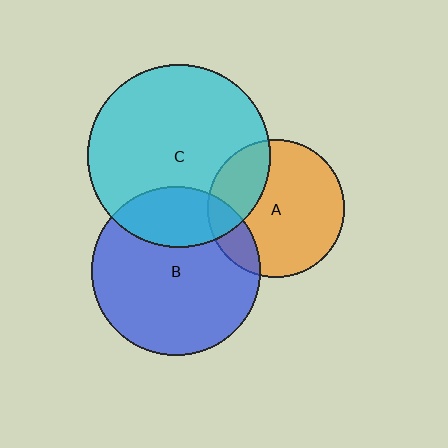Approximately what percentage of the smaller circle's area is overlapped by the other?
Approximately 15%.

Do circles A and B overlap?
Yes.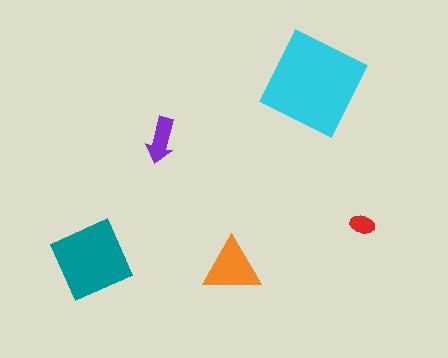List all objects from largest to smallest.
The cyan square, the teal diamond, the orange triangle, the purple arrow, the red ellipse.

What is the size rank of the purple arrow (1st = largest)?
4th.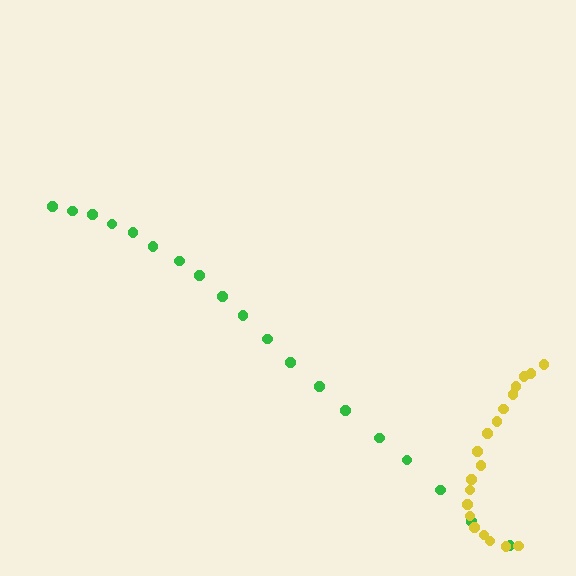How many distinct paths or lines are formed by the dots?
There are 2 distinct paths.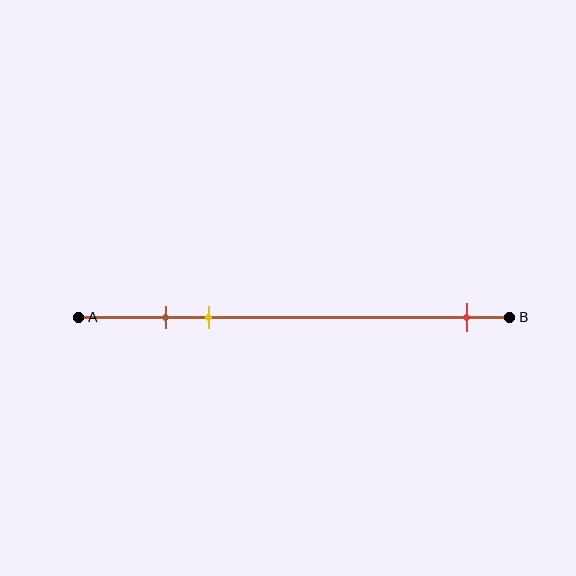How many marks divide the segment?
There are 3 marks dividing the segment.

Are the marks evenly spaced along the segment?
No, the marks are not evenly spaced.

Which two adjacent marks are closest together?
The brown and yellow marks are the closest adjacent pair.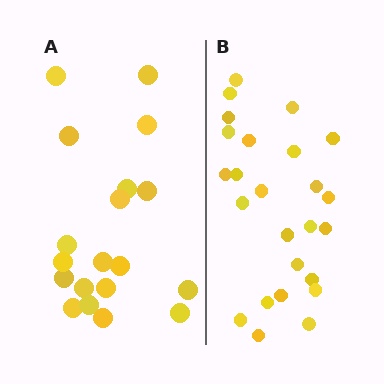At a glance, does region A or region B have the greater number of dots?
Region B (the right region) has more dots.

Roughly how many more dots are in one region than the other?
Region B has about 6 more dots than region A.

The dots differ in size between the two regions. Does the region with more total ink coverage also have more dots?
No. Region A has more total ink coverage because its dots are larger, but region B actually contains more individual dots. Total area can be misleading — the number of items is what matters here.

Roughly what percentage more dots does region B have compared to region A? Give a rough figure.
About 30% more.